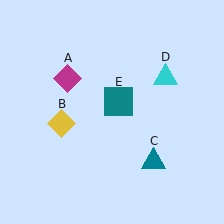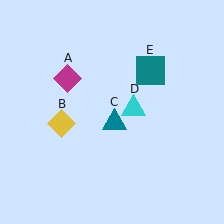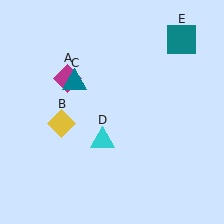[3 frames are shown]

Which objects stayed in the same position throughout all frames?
Magenta diamond (object A) and yellow diamond (object B) remained stationary.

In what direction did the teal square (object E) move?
The teal square (object E) moved up and to the right.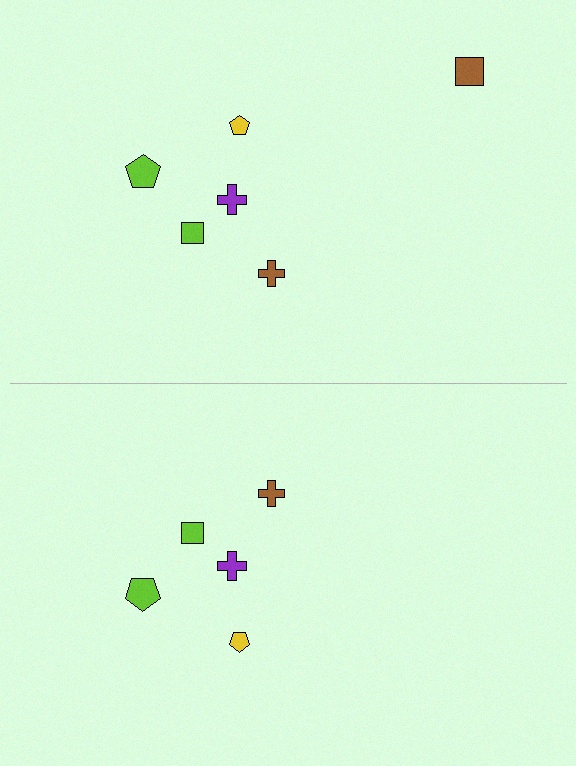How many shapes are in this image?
There are 11 shapes in this image.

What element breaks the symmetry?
A brown square is missing from the bottom side.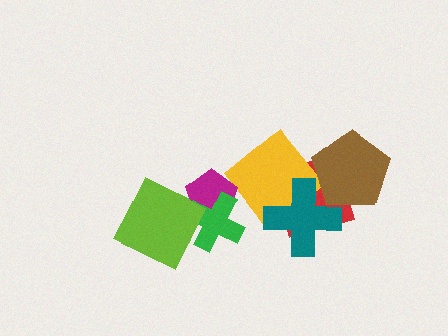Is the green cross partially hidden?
Yes, it is partially covered by another shape.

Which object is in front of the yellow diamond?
The teal cross is in front of the yellow diamond.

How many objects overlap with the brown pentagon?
2 objects overlap with the brown pentagon.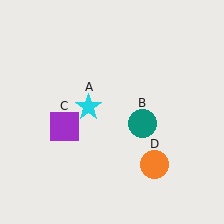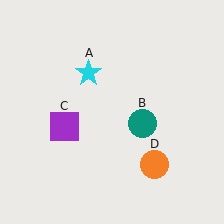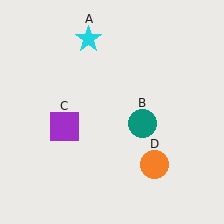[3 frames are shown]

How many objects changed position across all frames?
1 object changed position: cyan star (object A).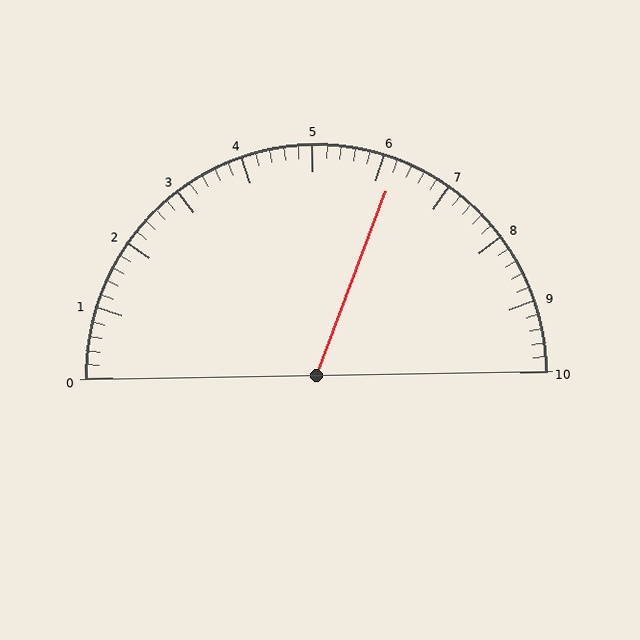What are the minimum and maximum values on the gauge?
The gauge ranges from 0 to 10.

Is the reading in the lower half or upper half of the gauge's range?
The reading is in the upper half of the range (0 to 10).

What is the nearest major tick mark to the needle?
The nearest major tick mark is 6.